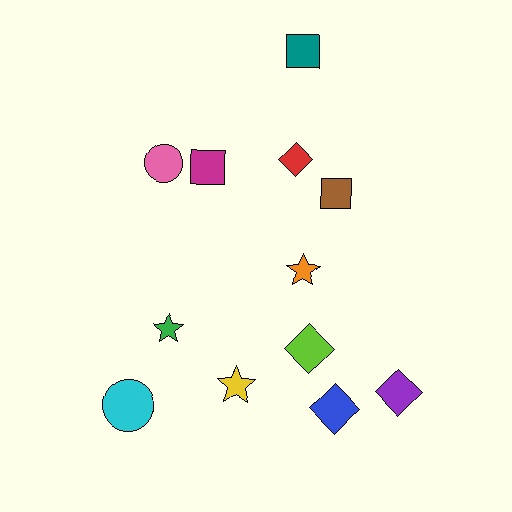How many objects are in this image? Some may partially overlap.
There are 12 objects.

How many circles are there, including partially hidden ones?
There are 2 circles.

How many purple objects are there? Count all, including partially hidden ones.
There is 1 purple object.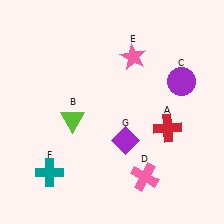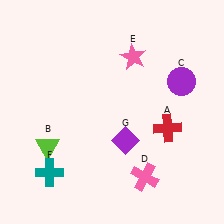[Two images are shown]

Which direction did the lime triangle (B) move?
The lime triangle (B) moved down.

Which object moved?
The lime triangle (B) moved down.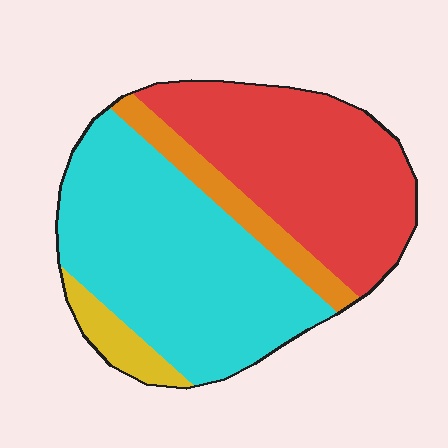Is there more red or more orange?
Red.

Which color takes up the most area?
Cyan, at roughly 45%.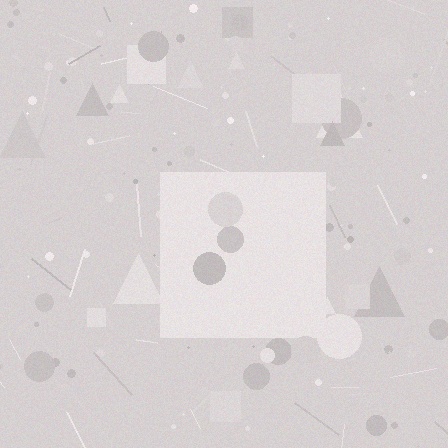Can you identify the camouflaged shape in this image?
The camouflaged shape is a square.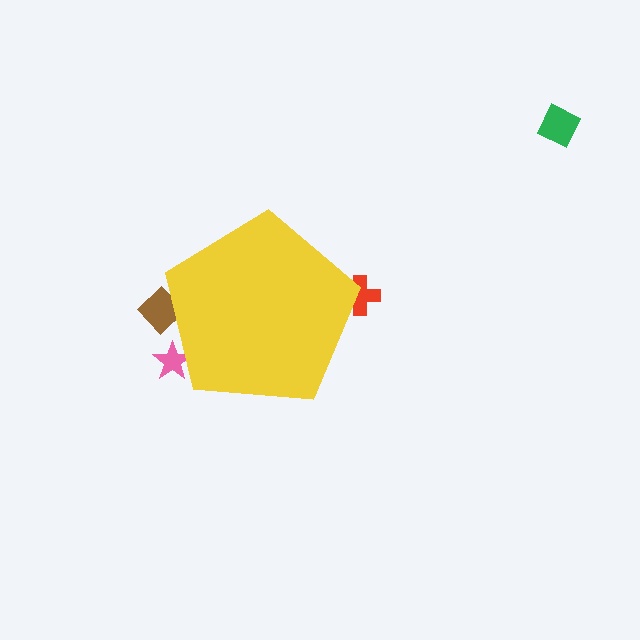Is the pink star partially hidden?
Yes, the pink star is partially hidden behind the yellow pentagon.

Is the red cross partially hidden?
Yes, the red cross is partially hidden behind the yellow pentagon.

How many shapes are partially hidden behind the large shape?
3 shapes are partially hidden.